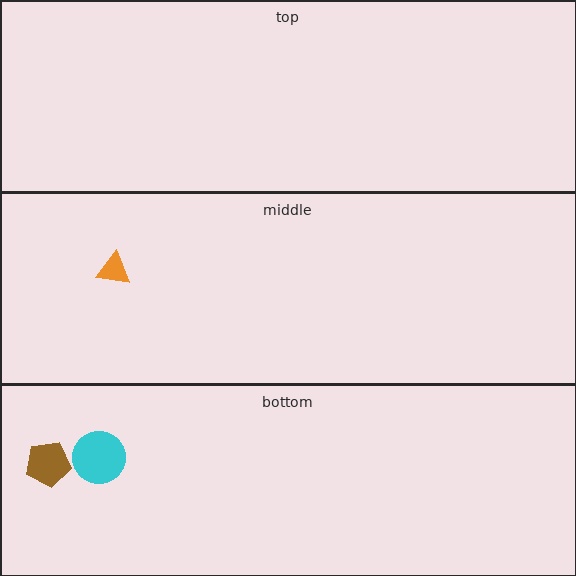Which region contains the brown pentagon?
The bottom region.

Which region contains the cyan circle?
The bottom region.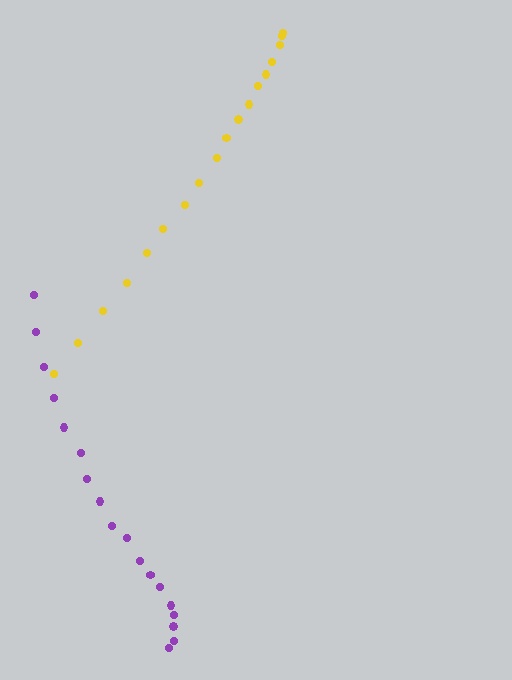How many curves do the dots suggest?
There are 2 distinct paths.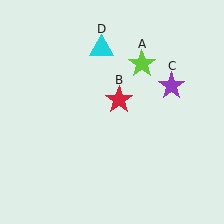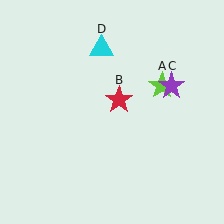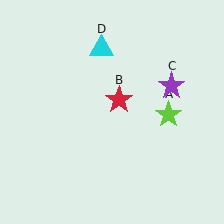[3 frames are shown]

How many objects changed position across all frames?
1 object changed position: lime star (object A).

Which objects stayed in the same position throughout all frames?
Red star (object B) and purple star (object C) and cyan triangle (object D) remained stationary.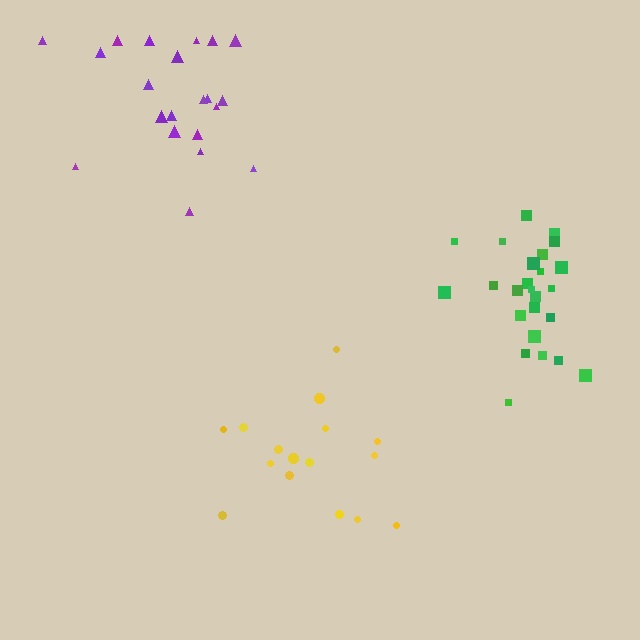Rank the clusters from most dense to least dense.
green, purple, yellow.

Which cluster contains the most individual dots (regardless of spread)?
Green (25).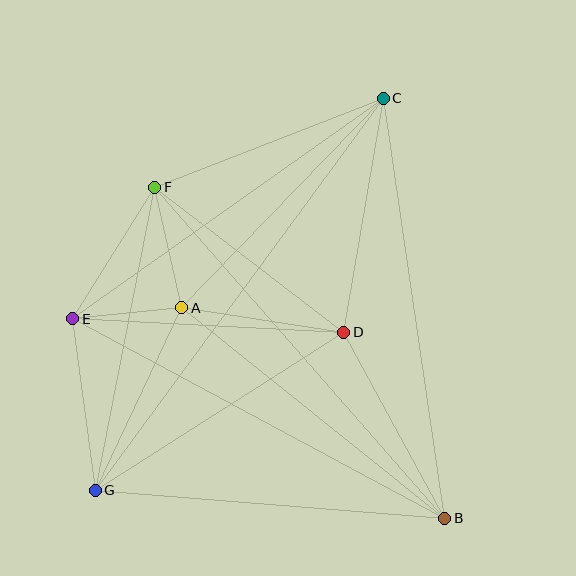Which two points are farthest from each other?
Points C and G are farthest from each other.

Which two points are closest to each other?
Points A and E are closest to each other.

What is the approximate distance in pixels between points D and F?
The distance between D and F is approximately 238 pixels.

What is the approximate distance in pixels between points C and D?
The distance between C and D is approximately 237 pixels.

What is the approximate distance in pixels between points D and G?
The distance between D and G is approximately 294 pixels.